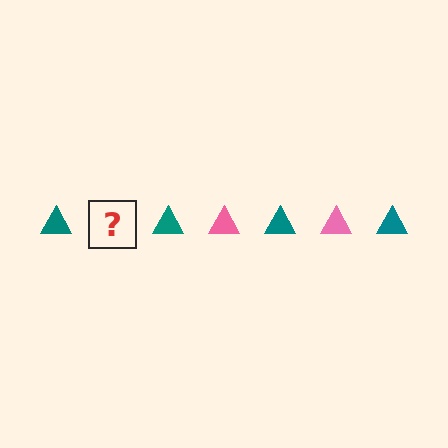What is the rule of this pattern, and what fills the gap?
The rule is that the pattern cycles through teal, pink triangles. The gap should be filled with a pink triangle.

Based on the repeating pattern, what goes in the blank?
The blank should be a pink triangle.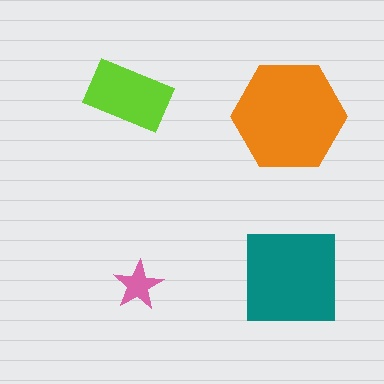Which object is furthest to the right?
The teal square is rightmost.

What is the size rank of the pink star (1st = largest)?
4th.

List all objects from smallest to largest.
The pink star, the lime rectangle, the teal square, the orange hexagon.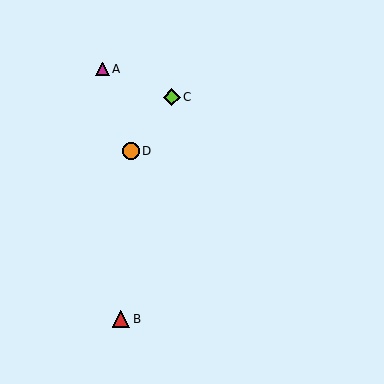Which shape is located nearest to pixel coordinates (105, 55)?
The magenta triangle (labeled A) at (102, 69) is nearest to that location.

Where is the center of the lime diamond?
The center of the lime diamond is at (172, 97).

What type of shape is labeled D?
Shape D is an orange circle.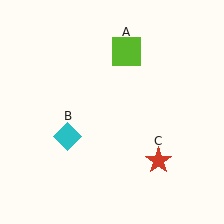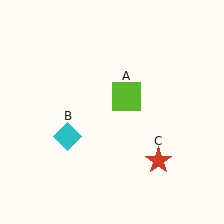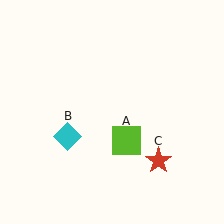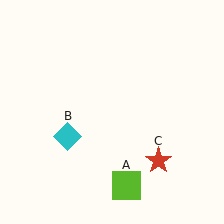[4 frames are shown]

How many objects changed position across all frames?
1 object changed position: lime square (object A).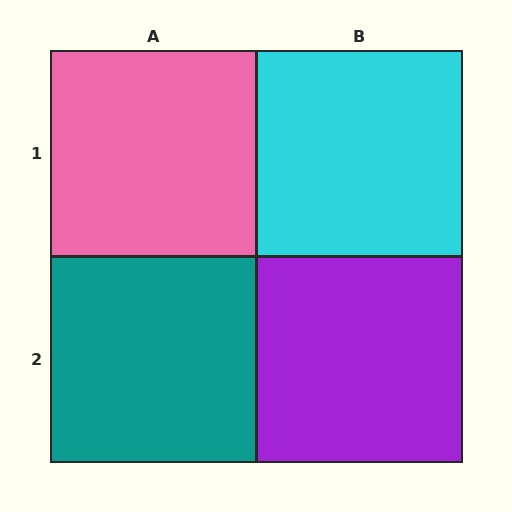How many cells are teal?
1 cell is teal.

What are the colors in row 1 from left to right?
Pink, cyan.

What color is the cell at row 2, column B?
Purple.